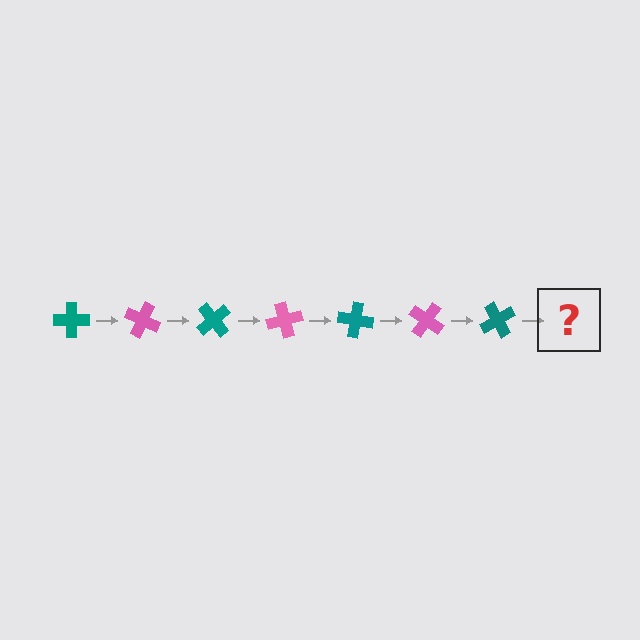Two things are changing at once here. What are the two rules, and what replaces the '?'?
The two rules are that it rotates 25 degrees each step and the color cycles through teal and pink. The '?' should be a pink cross, rotated 175 degrees from the start.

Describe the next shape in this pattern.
It should be a pink cross, rotated 175 degrees from the start.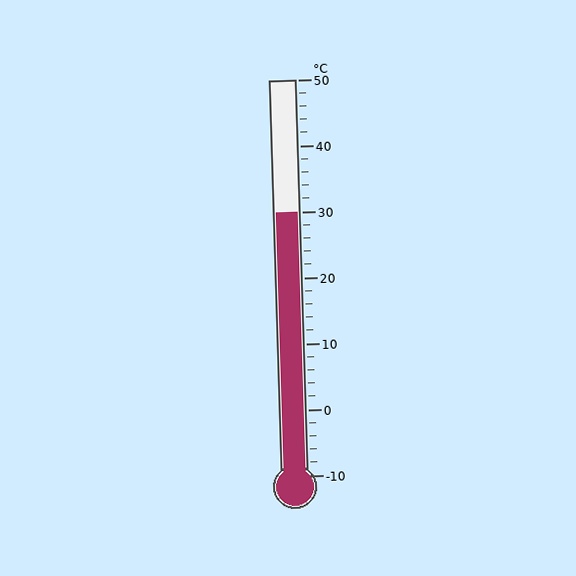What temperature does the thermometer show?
The thermometer shows approximately 30°C.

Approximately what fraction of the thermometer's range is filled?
The thermometer is filled to approximately 65% of its range.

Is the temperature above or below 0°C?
The temperature is above 0°C.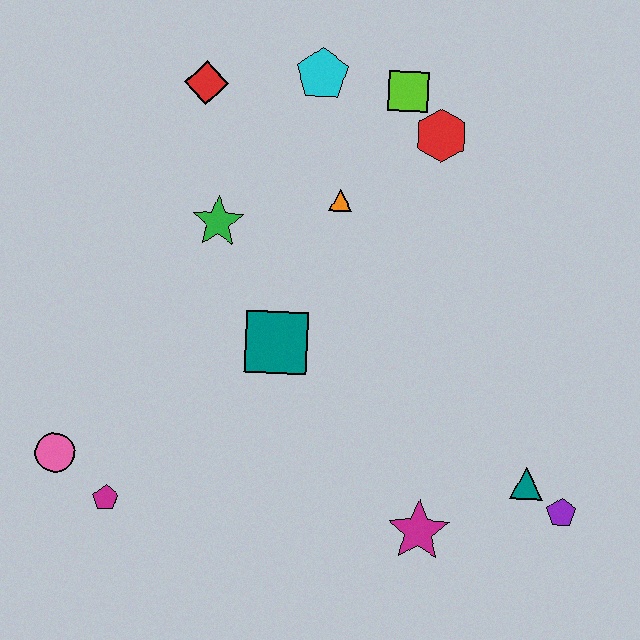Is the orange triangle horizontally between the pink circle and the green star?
No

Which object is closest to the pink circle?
The magenta pentagon is closest to the pink circle.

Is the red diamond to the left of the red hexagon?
Yes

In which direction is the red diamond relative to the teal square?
The red diamond is above the teal square.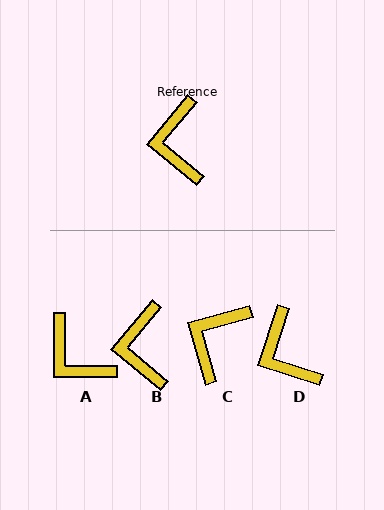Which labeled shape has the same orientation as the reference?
B.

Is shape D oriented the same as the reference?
No, it is off by about 21 degrees.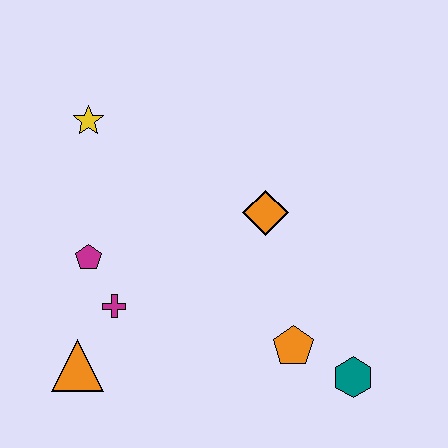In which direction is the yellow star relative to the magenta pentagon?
The yellow star is above the magenta pentagon.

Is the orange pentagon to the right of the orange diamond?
Yes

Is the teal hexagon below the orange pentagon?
Yes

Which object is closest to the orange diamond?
The orange pentagon is closest to the orange diamond.